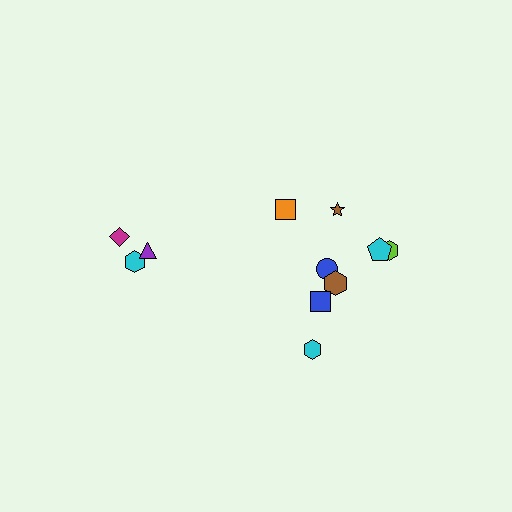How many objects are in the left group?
There are 3 objects.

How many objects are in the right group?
There are 8 objects.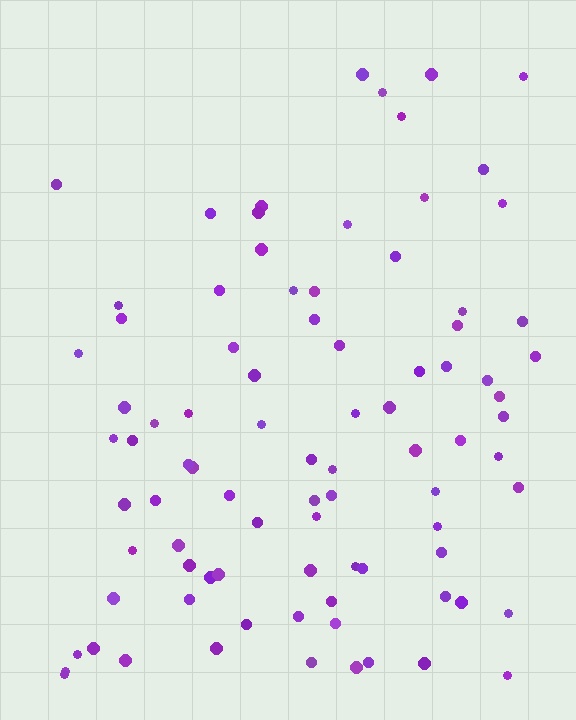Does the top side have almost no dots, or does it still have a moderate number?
Still a moderate number, just noticeably fewer than the bottom.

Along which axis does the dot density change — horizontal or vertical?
Vertical.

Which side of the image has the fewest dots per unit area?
The top.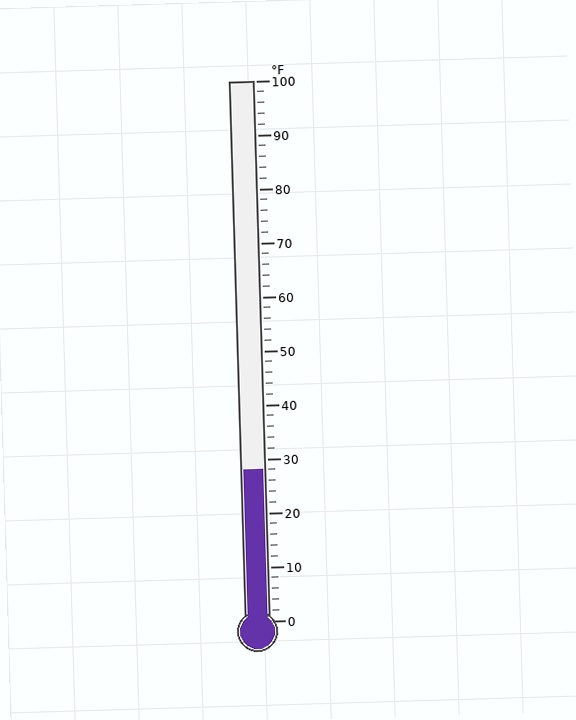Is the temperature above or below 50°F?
The temperature is below 50°F.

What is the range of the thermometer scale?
The thermometer scale ranges from 0°F to 100°F.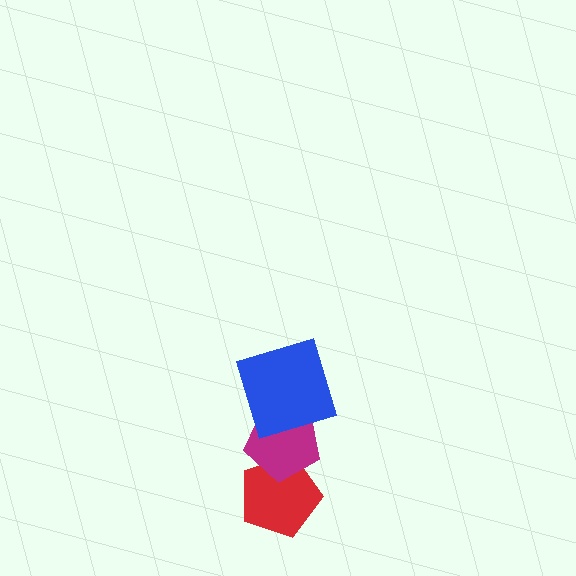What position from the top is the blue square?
The blue square is 1st from the top.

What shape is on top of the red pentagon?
The magenta pentagon is on top of the red pentagon.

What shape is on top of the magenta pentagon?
The blue square is on top of the magenta pentagon.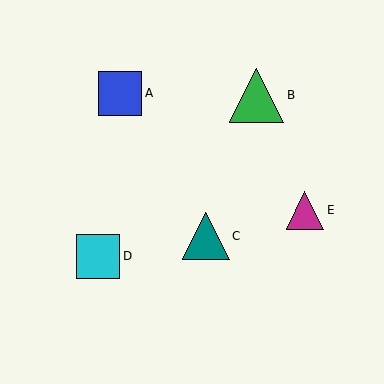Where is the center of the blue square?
The center of the blue square is at (120, 93).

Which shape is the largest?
The green triangle (labeled B) is the largest.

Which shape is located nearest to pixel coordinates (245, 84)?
The green triangle (labeled B) at (257, 95) is nearest to that location.